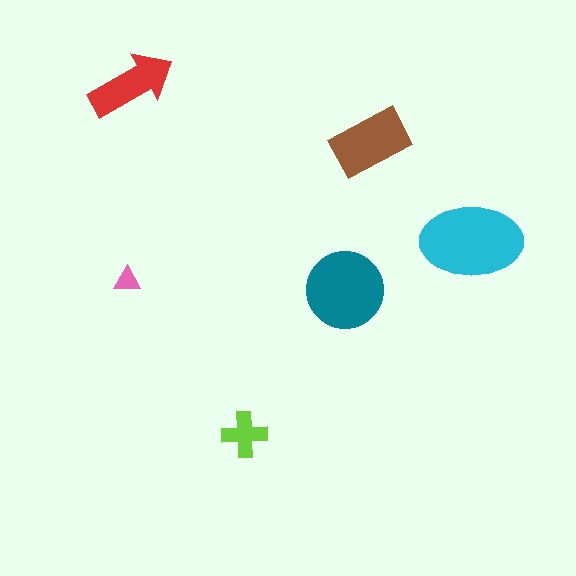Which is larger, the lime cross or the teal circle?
The teal circle.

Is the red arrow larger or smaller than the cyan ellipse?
Smaller.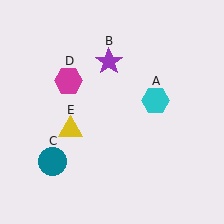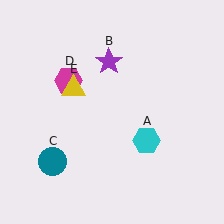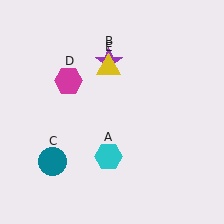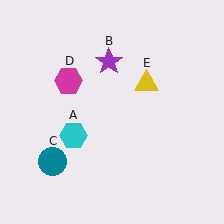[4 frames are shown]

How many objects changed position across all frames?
2 objects changed position: cyan hexagon (object A), yellow triangle (object E).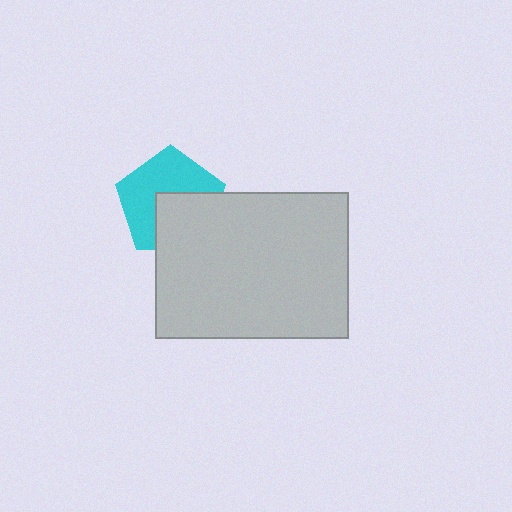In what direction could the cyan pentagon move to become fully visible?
The cyan pentagon could move toward the upper-left. That would shift it out from behind the light gray rectangle entirely.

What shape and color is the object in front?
The object in front is a light gray rectangle.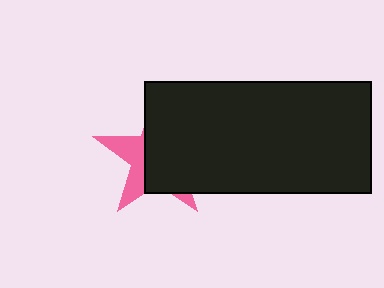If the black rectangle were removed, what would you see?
You would see the complete pink star.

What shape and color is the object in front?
The object in front is a black rectangle.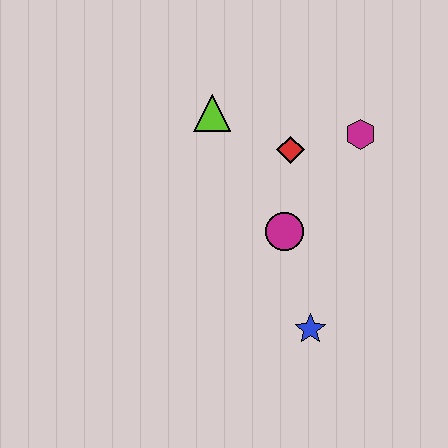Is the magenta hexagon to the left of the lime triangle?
No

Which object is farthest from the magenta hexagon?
The blue star is farthest from the magenta hexagon.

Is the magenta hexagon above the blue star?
Yes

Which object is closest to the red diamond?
The magenta hexagon is closest to the red diamond.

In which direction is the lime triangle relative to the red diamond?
The lime triangle is to the left of the red diamond.